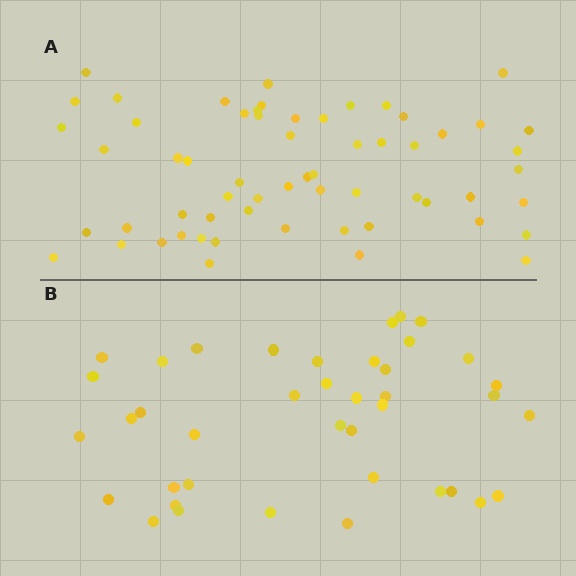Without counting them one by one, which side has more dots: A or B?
Region A (the top region) has more dots.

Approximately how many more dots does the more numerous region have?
Region A has approximately 20 more dots than region B.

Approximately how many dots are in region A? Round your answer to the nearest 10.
About 60 dots.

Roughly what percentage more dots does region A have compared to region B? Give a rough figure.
About 50% more.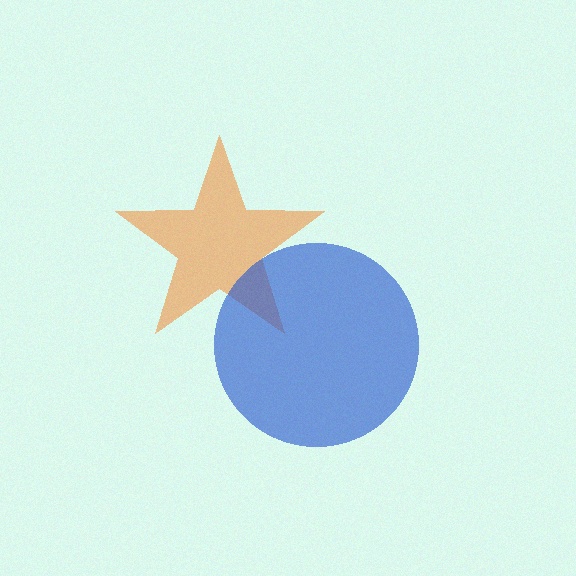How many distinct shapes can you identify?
There are 2 distinct shapes: an orange star, a blue circle.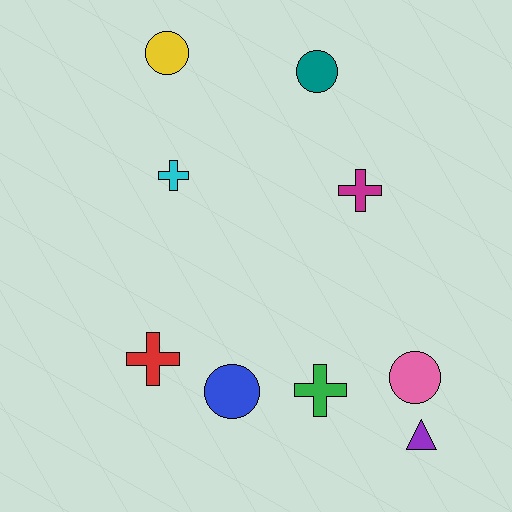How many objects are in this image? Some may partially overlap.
There are 9 objects.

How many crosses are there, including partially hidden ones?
There are 4 crosses.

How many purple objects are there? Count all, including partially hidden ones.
There is 1 purple object.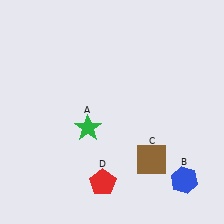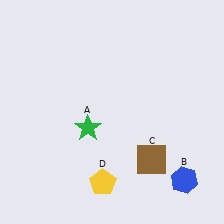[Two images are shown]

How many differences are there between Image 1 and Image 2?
There is 1 difference between the two images.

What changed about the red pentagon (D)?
In Image 1, D is red. In Image 2, it changed to yellow.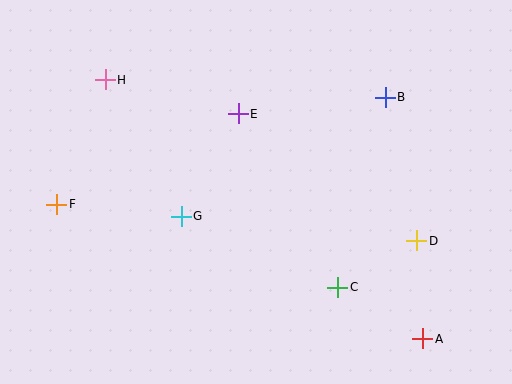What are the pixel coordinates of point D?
Point D is at (417, 241).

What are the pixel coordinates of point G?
Point G is at (181, 216).